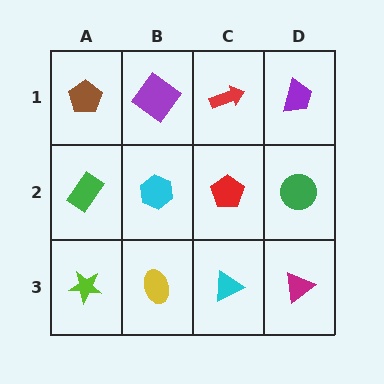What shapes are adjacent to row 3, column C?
A red pentagon (row 2, column C), a yellow ellipse (row 3, column B), a magenta triangle (row 3, column D).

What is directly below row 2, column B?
A yellow ellipse.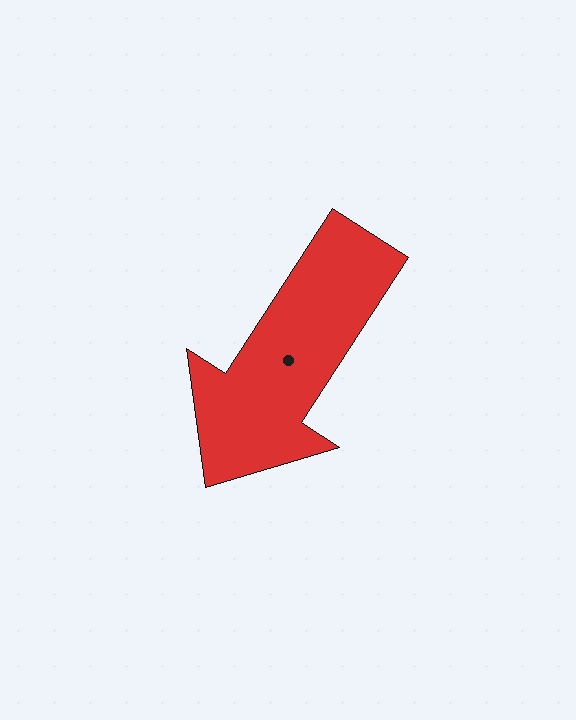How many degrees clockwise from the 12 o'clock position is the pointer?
Approximately 213 degrees.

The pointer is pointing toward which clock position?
Roughly 7 o'clock.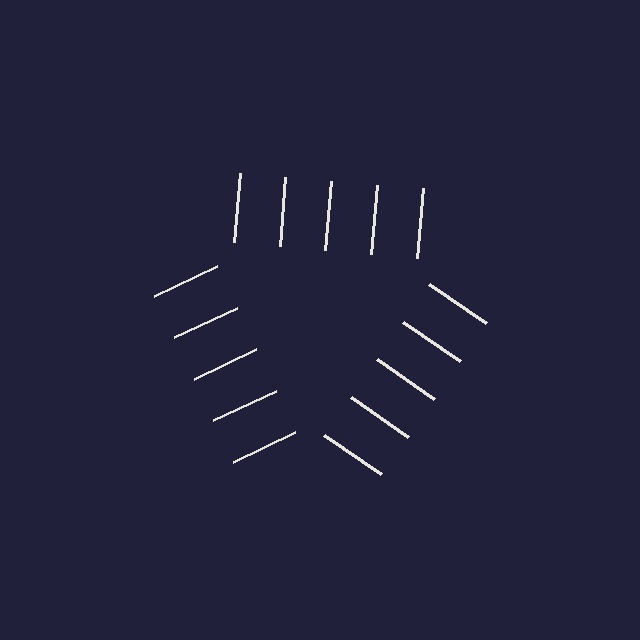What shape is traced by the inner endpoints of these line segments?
An illusory triangle — the line segments terminate on its edges but no continuous stroke is drawn.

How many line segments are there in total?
15 — 5 along each of the 3 edges.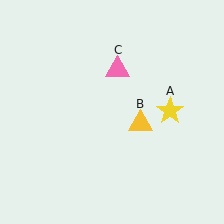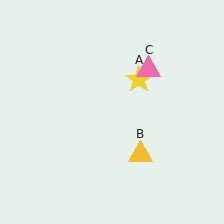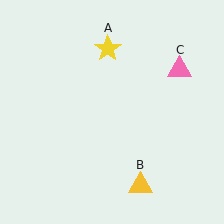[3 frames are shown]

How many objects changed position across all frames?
3 objects changed position: yellow star (object A), yellow triangle (object B), pink triangle (object C).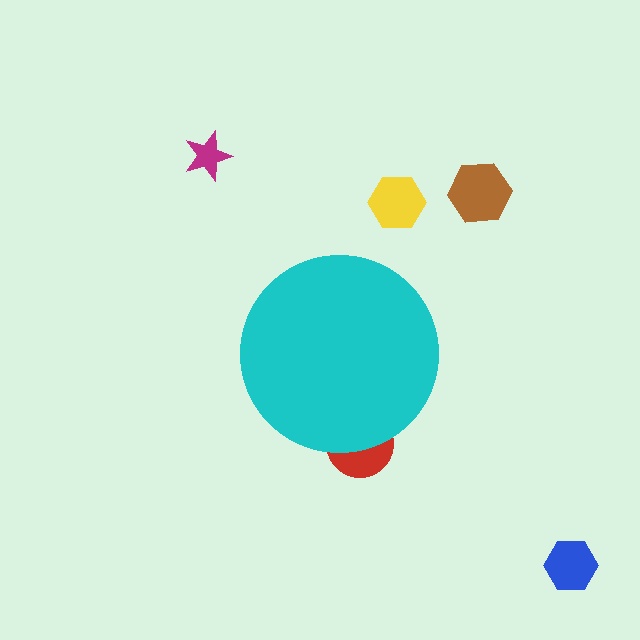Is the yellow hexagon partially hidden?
No, the yellow hexagon is fully visible.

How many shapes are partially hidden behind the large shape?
1 shape is partially hidden.